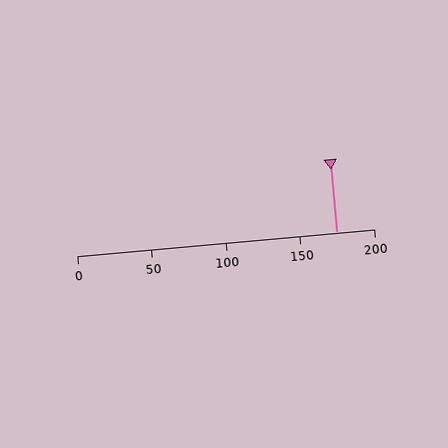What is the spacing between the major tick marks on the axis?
The major ticks are spaced 50 apart.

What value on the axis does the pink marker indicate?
The marker indicates approximately 175.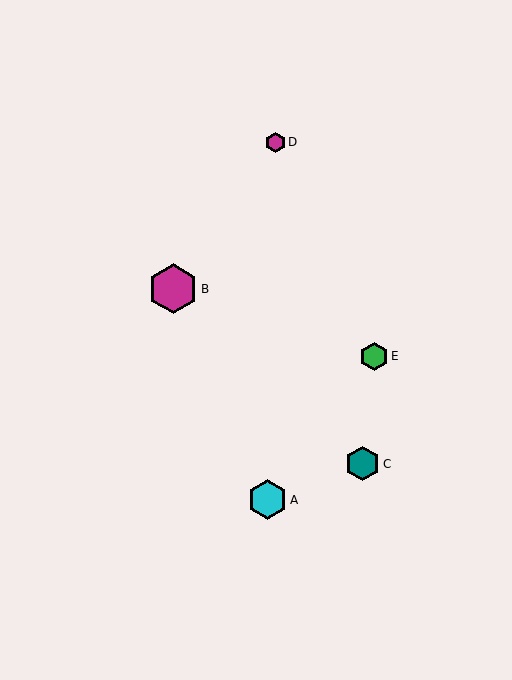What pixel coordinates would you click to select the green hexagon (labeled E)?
Click at (374, 356) to select the green hexagon E.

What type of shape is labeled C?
Shape C is a teal hexagon.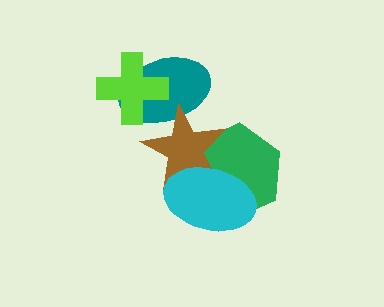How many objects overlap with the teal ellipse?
2 objects overlap with the teal ellipse.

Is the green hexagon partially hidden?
Yes, it is partially covered by another shape.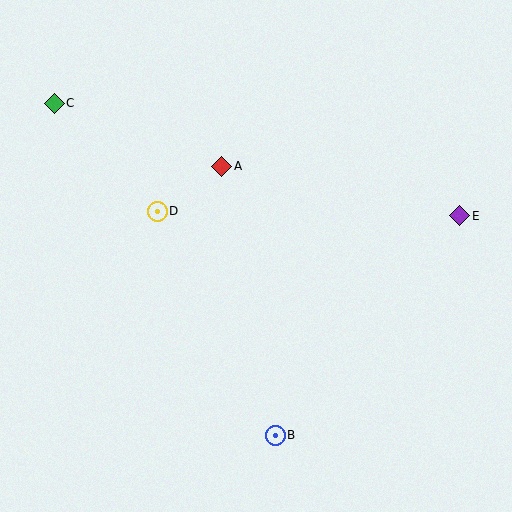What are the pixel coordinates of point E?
Point E is at (460, 216).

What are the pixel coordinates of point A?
Point A is at (222, 166).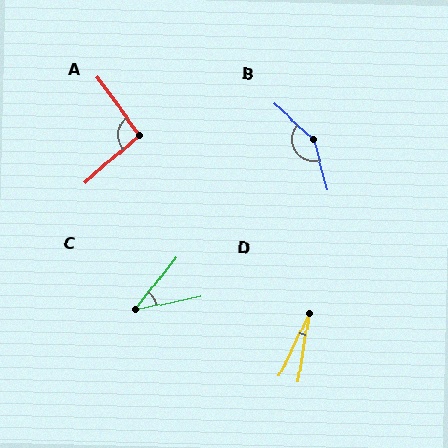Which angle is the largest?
B, at approximately 148 degrees.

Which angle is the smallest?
D, at approximately 16 degrees.